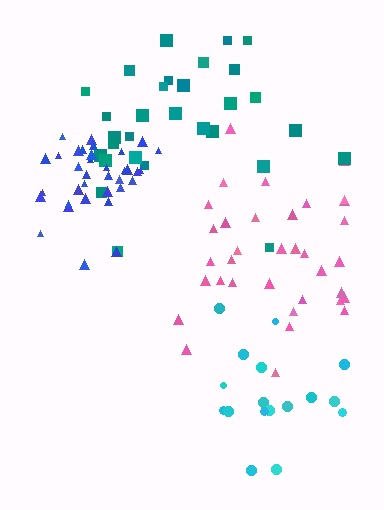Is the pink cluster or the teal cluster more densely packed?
Pink.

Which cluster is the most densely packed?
Blue.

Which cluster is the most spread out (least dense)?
Cyan.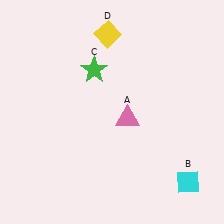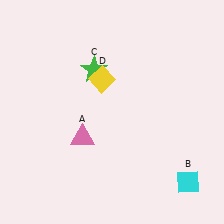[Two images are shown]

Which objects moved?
The objects that moved are: the pink triangle (A), the yellow diamond (D).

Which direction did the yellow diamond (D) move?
The yellow diamond (D) moved down.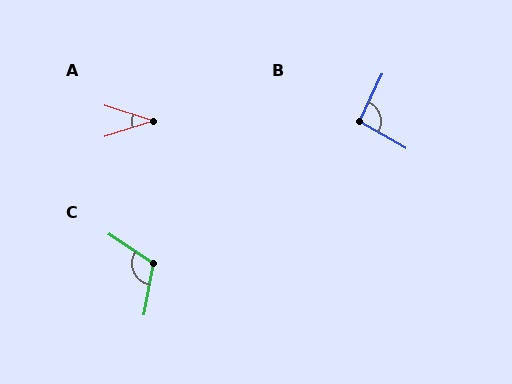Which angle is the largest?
C, at approximately 113 degrees.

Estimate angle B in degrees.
Approximately 94 degrees.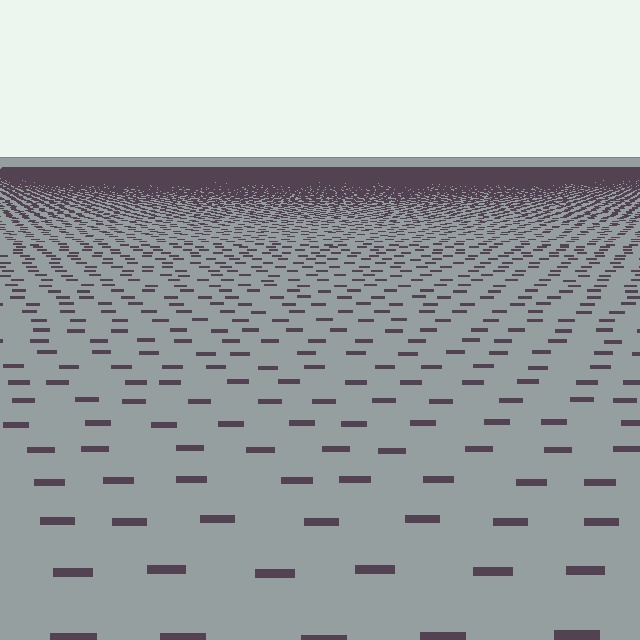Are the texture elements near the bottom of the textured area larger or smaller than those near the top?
Larger. Near the bottom, elements are closer to the viewer and appear at a bigger on-screen size.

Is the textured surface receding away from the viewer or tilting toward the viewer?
The surface is receding away from the viewer. Texture elements get smaller and denser toward the top.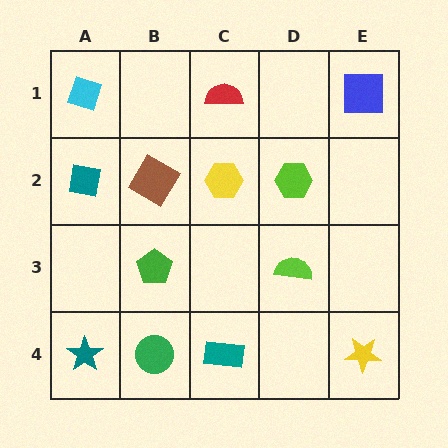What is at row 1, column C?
A red semicircle.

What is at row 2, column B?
A brown diamond.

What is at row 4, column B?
A green circle.